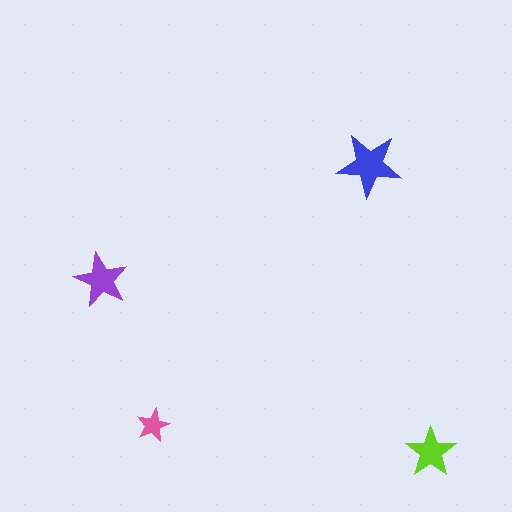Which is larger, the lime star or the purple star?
The purple one.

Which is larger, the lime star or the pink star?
The lime one.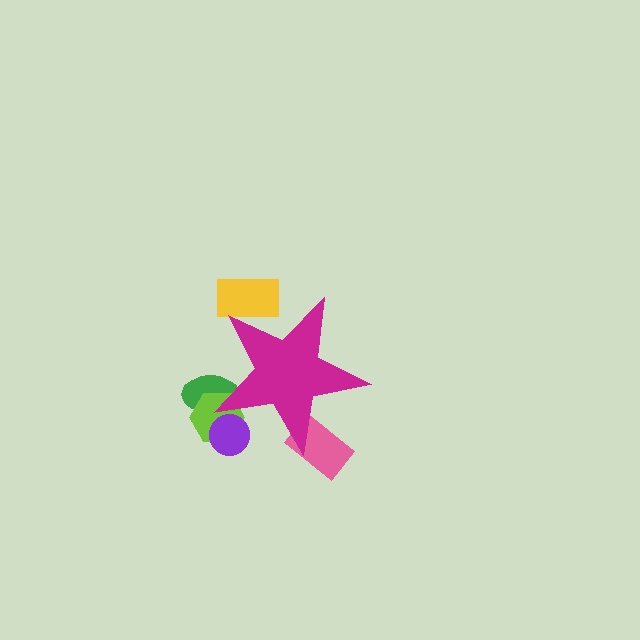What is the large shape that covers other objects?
A magenta star.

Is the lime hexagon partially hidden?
Yes, the lime hexagon is partially hidden behind the magenta star.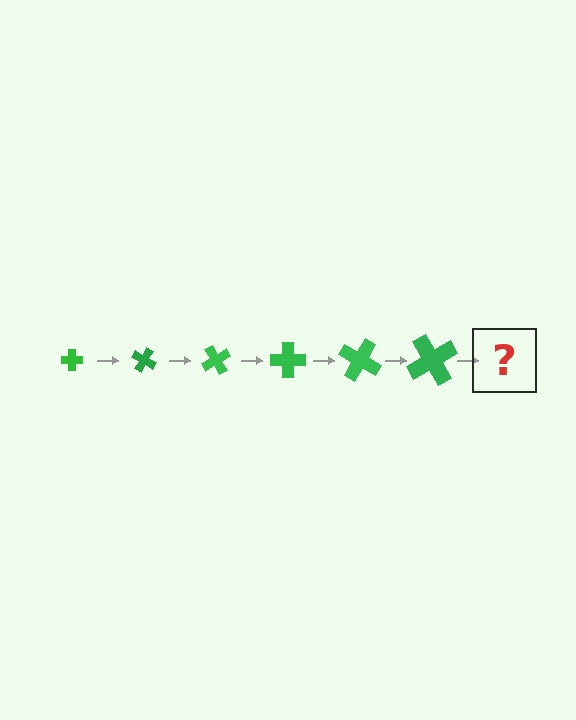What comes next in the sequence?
The next element should be a cross, larger than the previous one and rotated 180 degrees from the start.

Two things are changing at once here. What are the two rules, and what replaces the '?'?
The two rules are that the cross grows larger each step and it rotates 30 degrees each step. The '?' should be a cross, larger than the previous one and rotated 180 degrees from the start.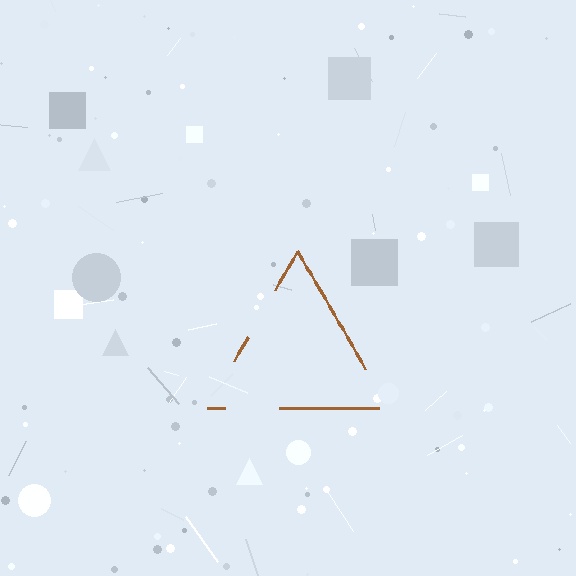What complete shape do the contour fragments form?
The contour fragments form a triangle.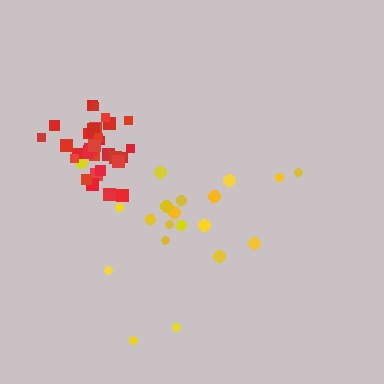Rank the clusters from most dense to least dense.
red, yellow.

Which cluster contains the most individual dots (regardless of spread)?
Red (33).